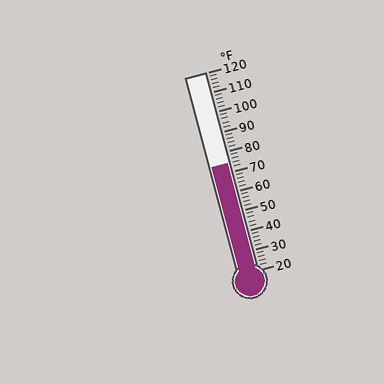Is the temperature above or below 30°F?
The temperature is above 30°F.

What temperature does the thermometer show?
The thermometer shows approximately 74°F.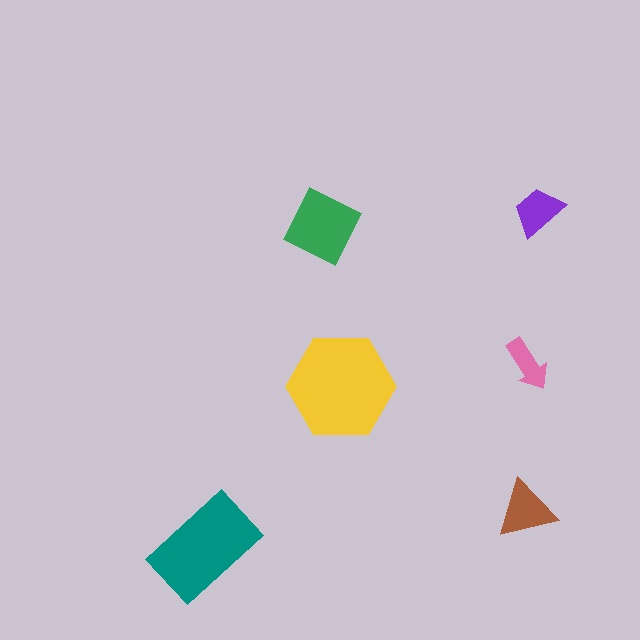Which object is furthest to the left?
The teal rectangle is leftmost.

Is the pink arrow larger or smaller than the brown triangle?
Smaller.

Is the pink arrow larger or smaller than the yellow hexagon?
Smaller.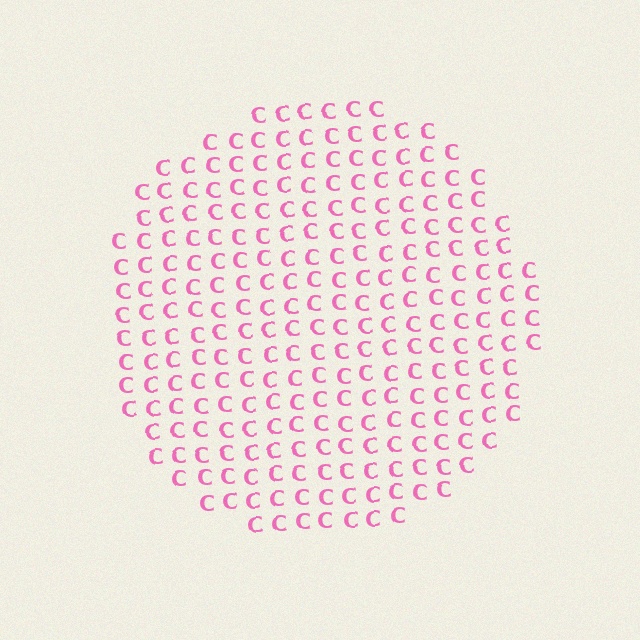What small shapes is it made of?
It is made of small letter C's.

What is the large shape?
The large shape is a circle.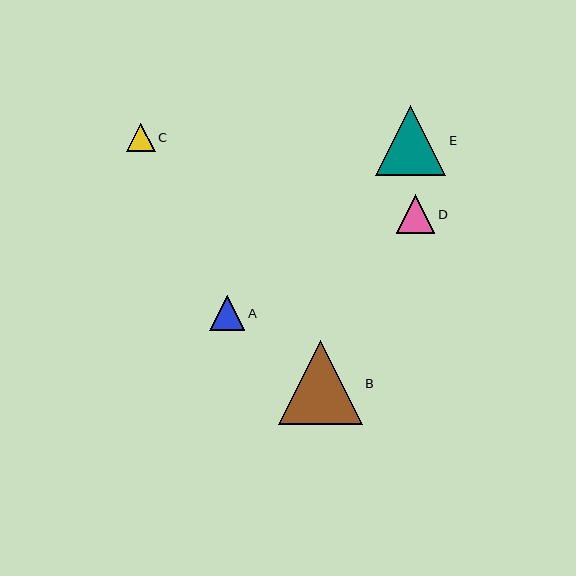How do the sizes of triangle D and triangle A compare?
Triangle D and triangle A are approximately the same size.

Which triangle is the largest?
Triangle B is the largest with a size of approximately 84 pixels.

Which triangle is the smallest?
Triangle C is the smallest with a size of approximately 28 pixels.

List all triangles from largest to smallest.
From largest to smallest: B, E, D, A, C.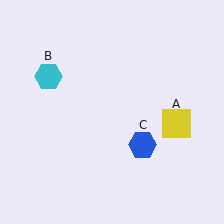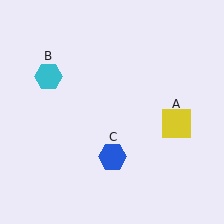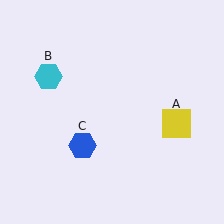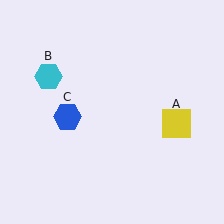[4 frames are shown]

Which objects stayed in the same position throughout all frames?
Yellow square (object A) and cyan hexagon (object B) remained stationary.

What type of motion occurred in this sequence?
The blue hexagon (object C) rotated clockwise around the center of the scene.